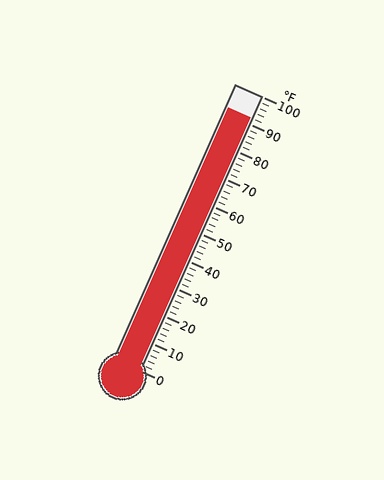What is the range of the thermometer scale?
The thermometer scale ranges from 0°F to 100°F.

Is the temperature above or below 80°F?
The temperature is above 80°F.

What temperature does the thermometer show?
The thermometer shows approximately 92°F.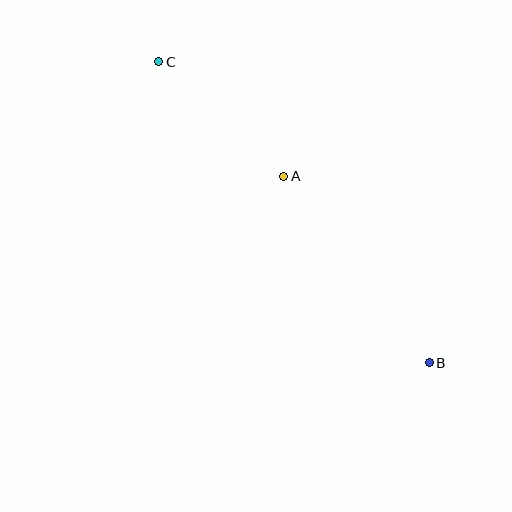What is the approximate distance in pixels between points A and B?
The distance between A and B is approximately 237 pixels.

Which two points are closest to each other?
Points A and C are closest to each other.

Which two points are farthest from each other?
Points B and C are farthest from each other.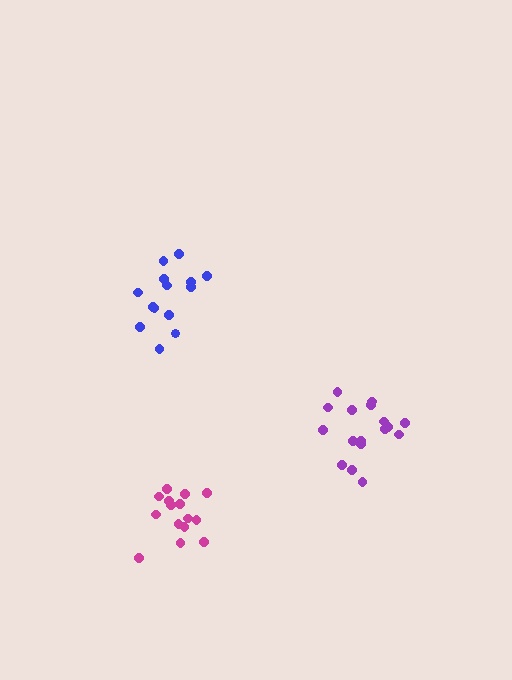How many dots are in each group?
Group 1: 15 dots, Group 2: 14 dots, Group 3: 17 dots (46 total).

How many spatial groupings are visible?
There are 3 spatial groupings.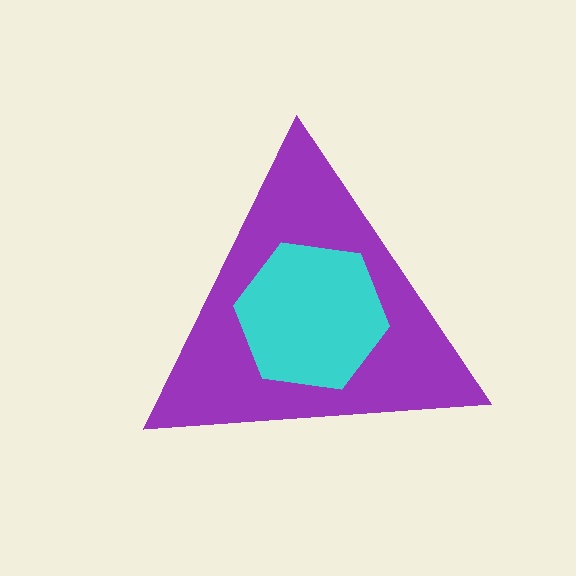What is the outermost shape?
The purple triangle.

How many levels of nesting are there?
2.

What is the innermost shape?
The cyan hexagon.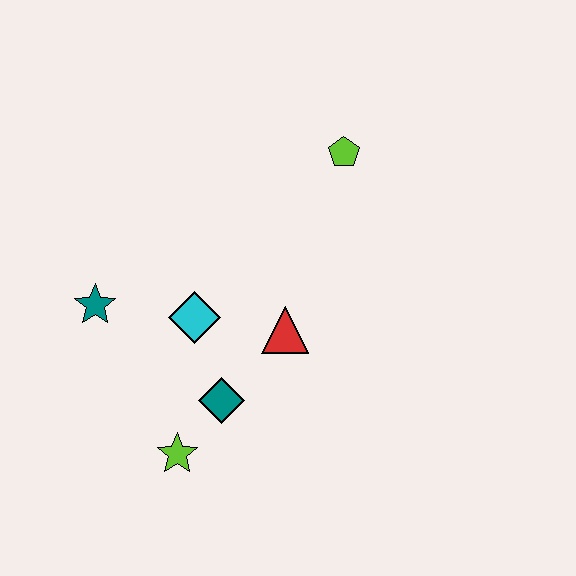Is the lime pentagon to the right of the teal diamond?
Yes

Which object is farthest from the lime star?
The lime pentagon is farthest from the lime star.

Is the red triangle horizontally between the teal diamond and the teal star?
No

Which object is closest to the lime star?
The teal diamond is closest to the lime star.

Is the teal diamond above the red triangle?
No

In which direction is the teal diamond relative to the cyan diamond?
The teal diamond is below the cyan diamond.